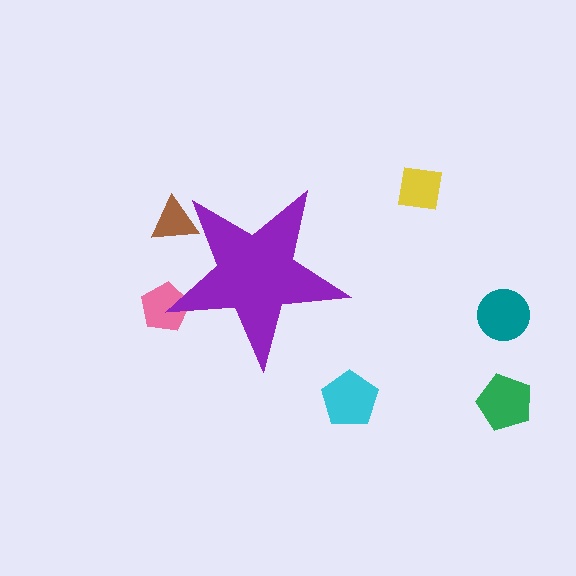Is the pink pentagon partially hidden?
Yes, the pink pentagon is partially hidden behind the purple star.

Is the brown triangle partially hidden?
Yes, the brown triangle is partially hidden behind the purple star.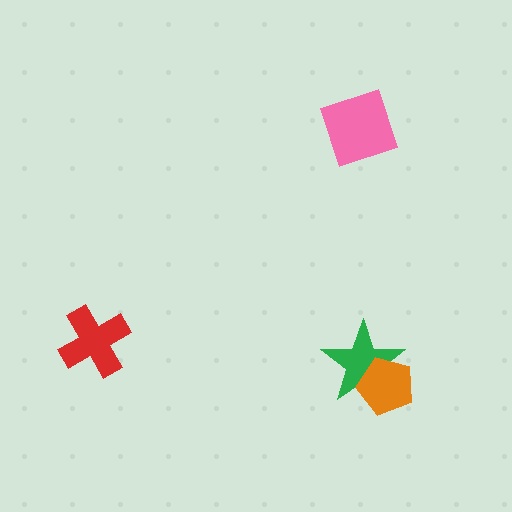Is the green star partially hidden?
Yes, it is partially covered by another shape.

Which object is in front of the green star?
The orange pentagon is in front of the green star.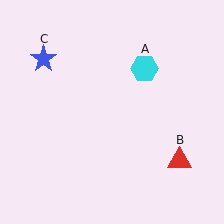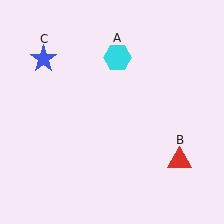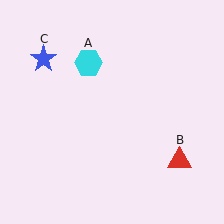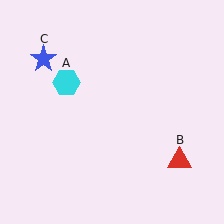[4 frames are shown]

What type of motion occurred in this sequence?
The cyan hexagon (object A) rotated counterclockwise around the center of the scene.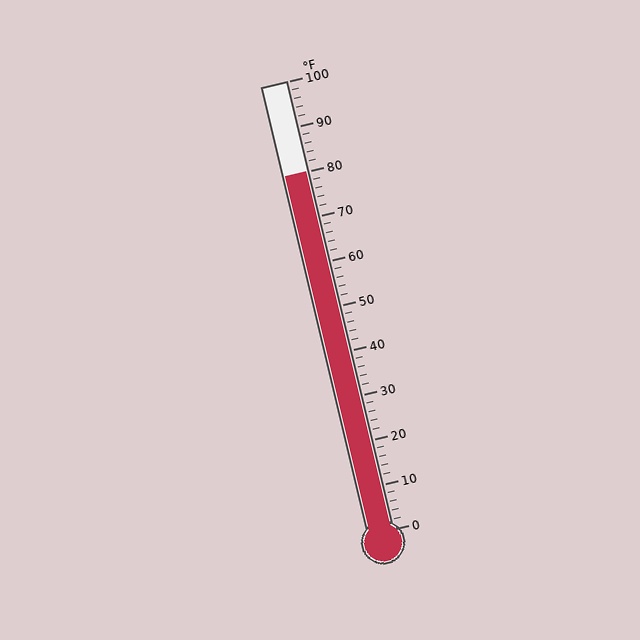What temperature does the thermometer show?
The thermometer shows approximately 80°F.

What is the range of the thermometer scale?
The thermometer scale ranges from 0°F to 100°F.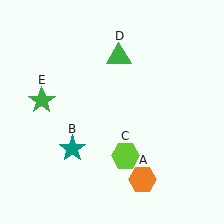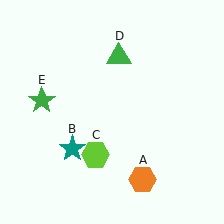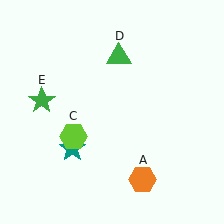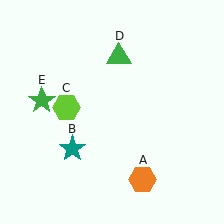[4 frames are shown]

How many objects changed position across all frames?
1 object changed position: lime hexagon (object C).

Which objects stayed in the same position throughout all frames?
Orange hexagon (object A) and teal star (object B) and green triangle (object D) and green star (object E) remained stationary.